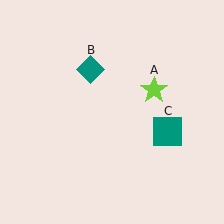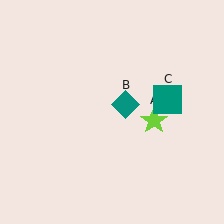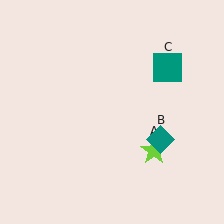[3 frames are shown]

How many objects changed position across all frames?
3 objects changed position: lime star (object A), teal diamond (object B), teal square (object C).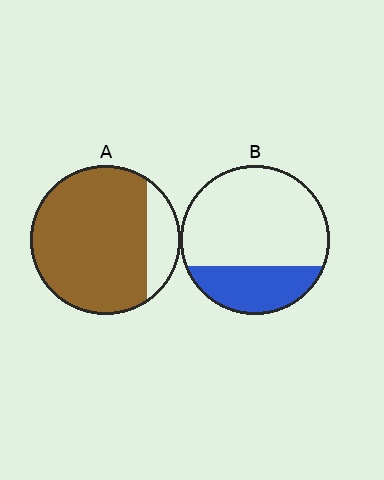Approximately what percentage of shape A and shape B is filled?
A is approximately 85% and B is approximately 30%.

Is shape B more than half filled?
No.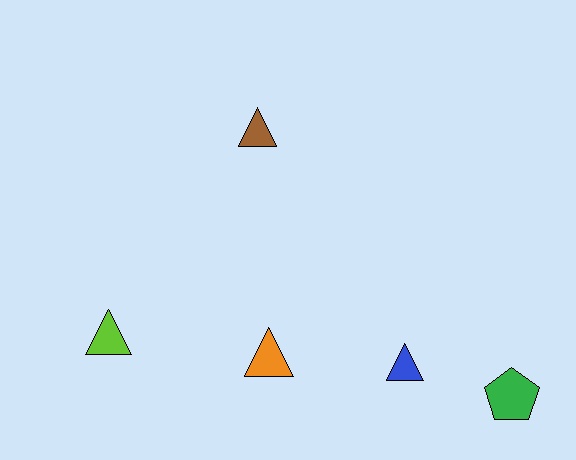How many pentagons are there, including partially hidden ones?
There is 1 pentagon.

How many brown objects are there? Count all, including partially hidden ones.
There is 1 brown object.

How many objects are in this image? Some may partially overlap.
There are 5 objects.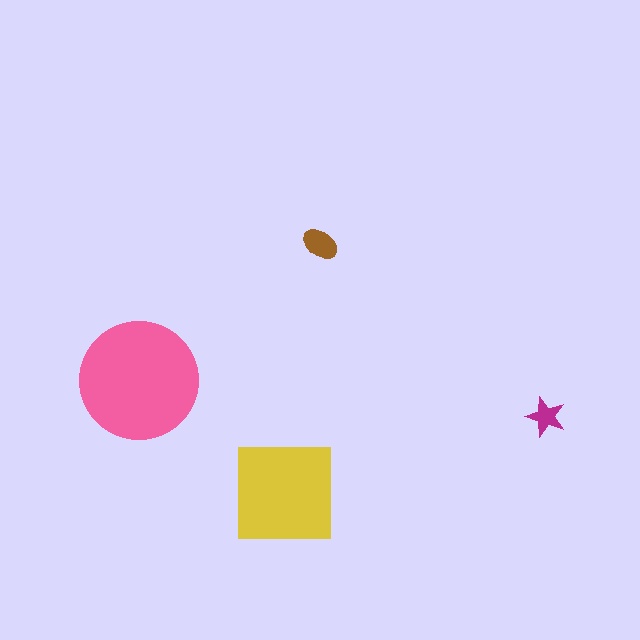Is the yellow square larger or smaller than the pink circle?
Smaller.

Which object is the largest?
The pink circle.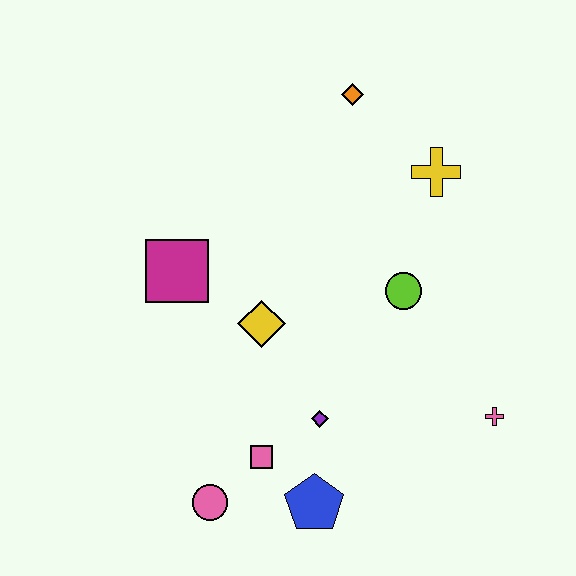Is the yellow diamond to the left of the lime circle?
Yes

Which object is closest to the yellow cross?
The orange diamond is closest to the yellow cross.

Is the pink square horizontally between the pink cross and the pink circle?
Yes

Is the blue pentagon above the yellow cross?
No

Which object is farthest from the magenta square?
The pink cross is farthest from the magenta square.